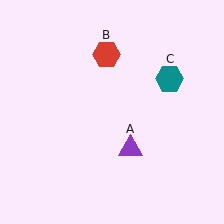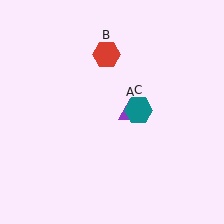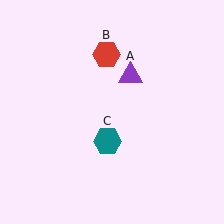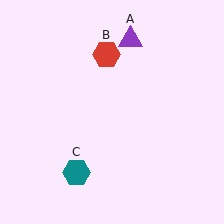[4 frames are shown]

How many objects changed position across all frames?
2 objects changed position: purple triangle (object A), teal hexagon (object C).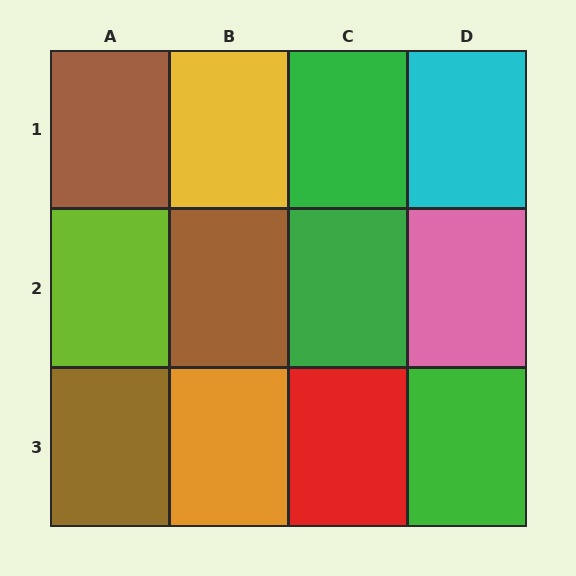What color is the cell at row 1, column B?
Yellow.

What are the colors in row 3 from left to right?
Brown, orange, red, green.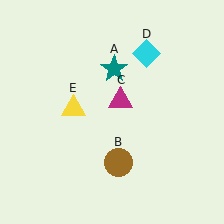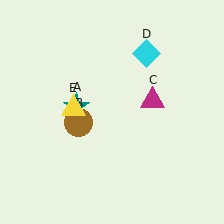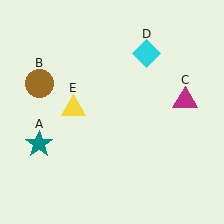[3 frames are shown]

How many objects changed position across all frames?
3 objects changed position: teal star (object A), brown circle (object B), magenta triangle (object C).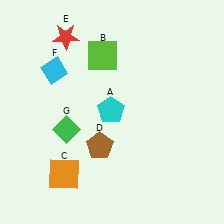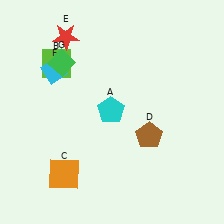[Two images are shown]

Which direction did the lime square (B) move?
The lime square (B) moved left.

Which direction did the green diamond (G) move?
The green diamond (G) moved up.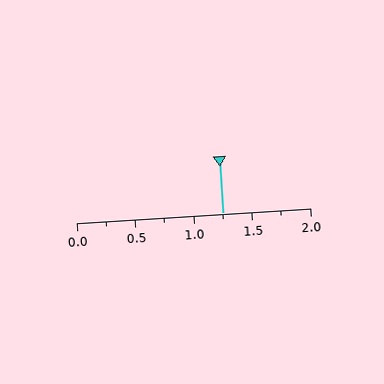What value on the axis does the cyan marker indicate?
The marker indicates approximately 1.25.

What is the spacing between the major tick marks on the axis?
The major ticks are spaced 0.5 apart.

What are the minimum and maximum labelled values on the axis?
The axis runs from 0.0 to 2.0.